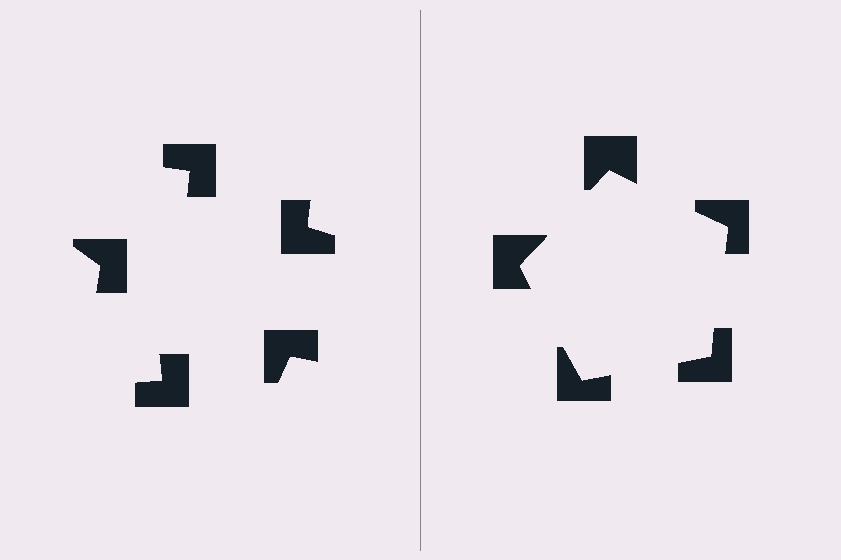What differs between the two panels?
The notched squares are positioned identically on both sides; only the wedge orientations differ. On the right they align to a pentagon; on the left they are misaligned.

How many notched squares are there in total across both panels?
10 — 5 on each side.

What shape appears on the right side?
An illusory pentagon.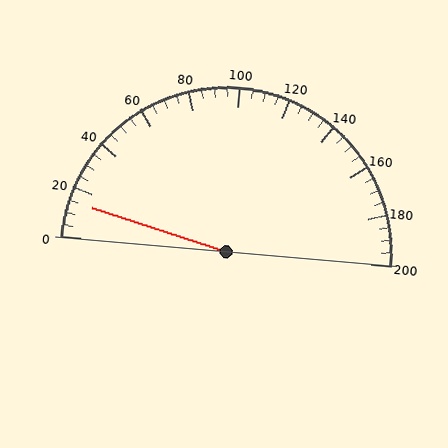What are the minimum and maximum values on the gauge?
The gauge ranges from 0 to 200.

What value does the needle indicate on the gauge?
The needle indicates approximately 15.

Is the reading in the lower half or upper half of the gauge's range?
The reading is in the lower half of the range (0 to 200).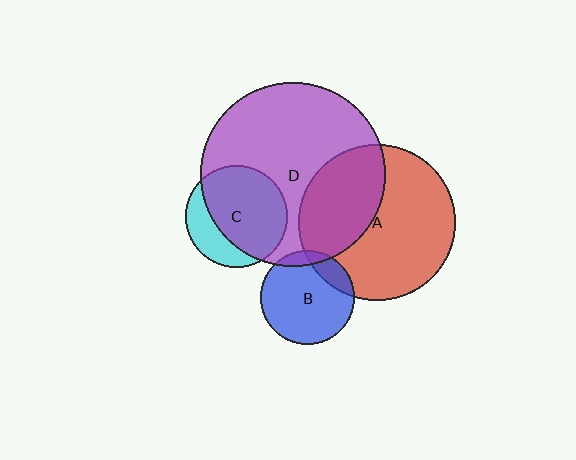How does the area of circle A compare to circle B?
Approximately 2.8 times.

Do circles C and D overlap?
Yes.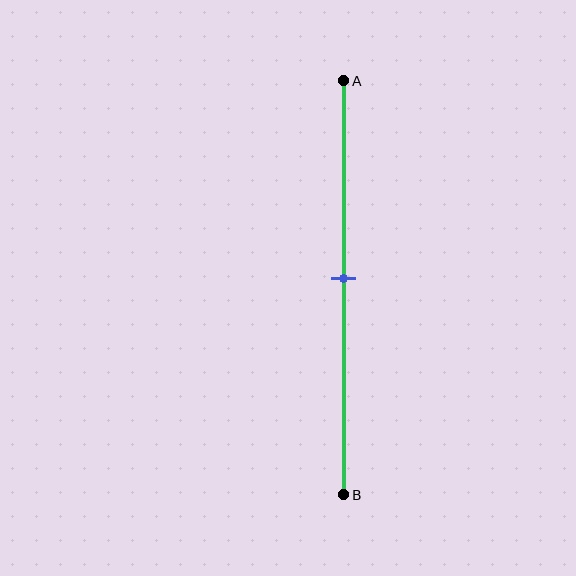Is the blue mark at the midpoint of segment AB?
Yes, the mark is approximately at the midpoint.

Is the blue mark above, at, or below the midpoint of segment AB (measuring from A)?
The blue mark is approximately at the midpoint of segment AB.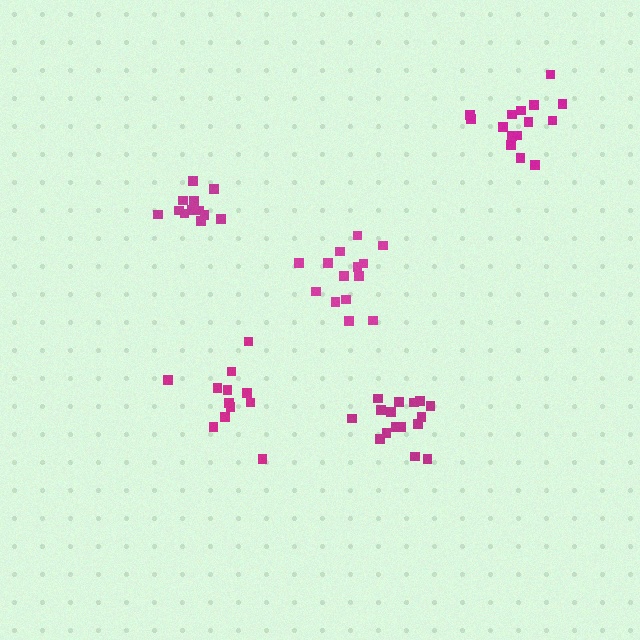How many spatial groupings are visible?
There are 5 spatial groupings.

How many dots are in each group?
Group 1: 16 dots, Group 2: 12 dots, Group 3: 14 dots, Group 4: 15 dots, Group 5: 12 dots (69 total).